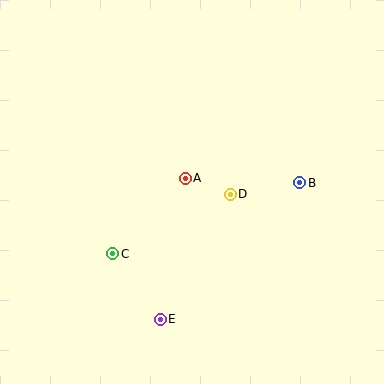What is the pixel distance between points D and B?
The distance between D and B is 70 pixels.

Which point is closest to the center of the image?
Point A at (185, 178) is closest to the center.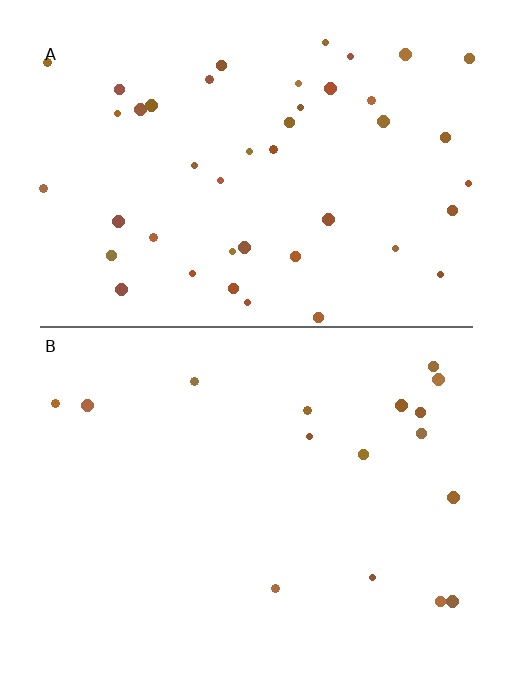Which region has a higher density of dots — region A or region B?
A (the top).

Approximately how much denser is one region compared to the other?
Approximately 2.7× — region A over region B.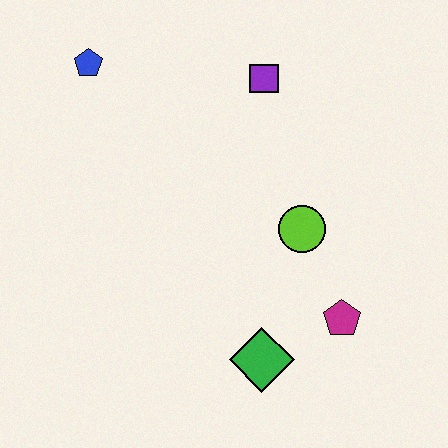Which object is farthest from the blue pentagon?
The magenta pentagon is farthest from the blue pentagon.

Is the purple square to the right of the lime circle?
No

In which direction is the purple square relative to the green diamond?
The purple square is above the green diamond.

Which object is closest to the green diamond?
The magenta pentagon is closest to the green diamond.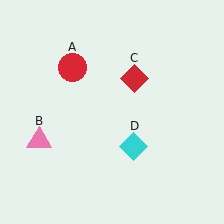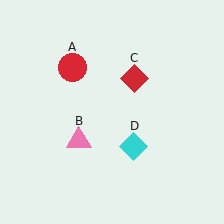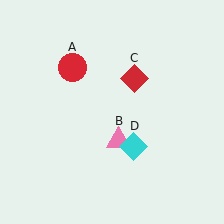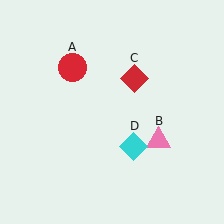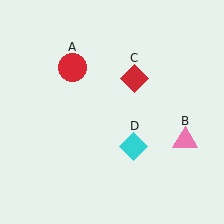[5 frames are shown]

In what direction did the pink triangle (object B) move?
The pink triangle (object B) moved right.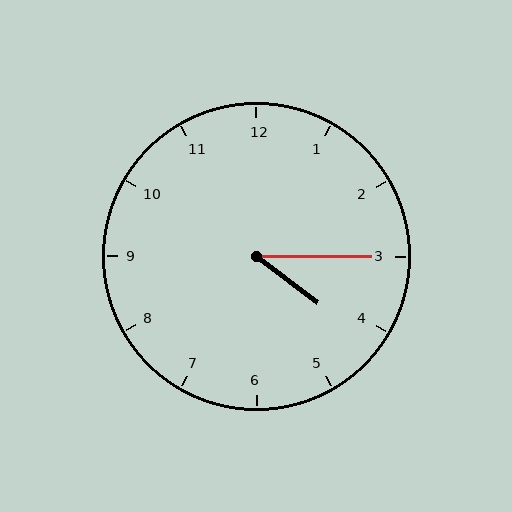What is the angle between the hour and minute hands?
Approximately 38 degrees.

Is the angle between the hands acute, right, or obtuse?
It is acute.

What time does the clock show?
4:15.